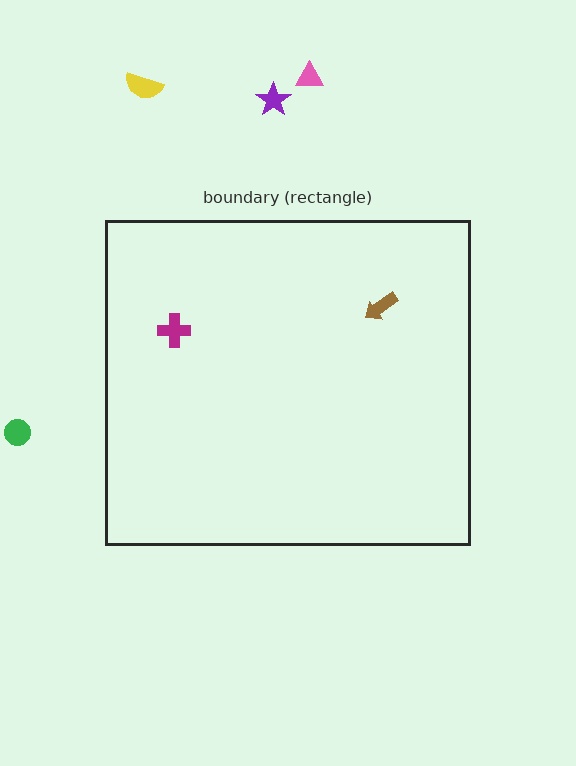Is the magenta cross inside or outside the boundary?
Inside.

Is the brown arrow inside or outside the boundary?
Inside.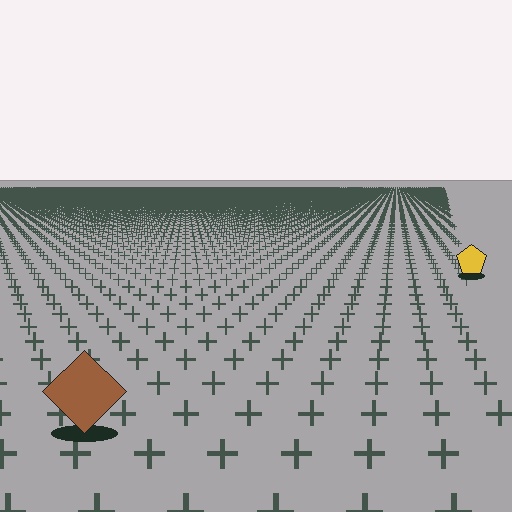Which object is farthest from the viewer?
The yellow pentagon is farthest from the viewer. It appears smaller and the ground texture around it is denser.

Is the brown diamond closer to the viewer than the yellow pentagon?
Yes. The brown diamond is closer — you can tell from the texture gradient: the ground texture is coarser near it.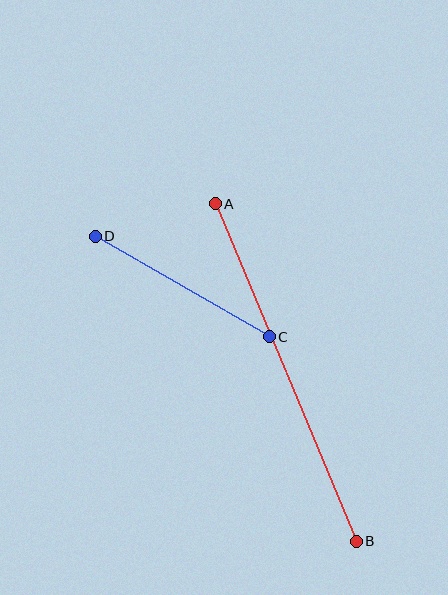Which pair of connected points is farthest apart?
Points A and B are farthest apart.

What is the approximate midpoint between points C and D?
The midpoint is at approximately (182, 287) pixels.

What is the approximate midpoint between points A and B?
The midpoint is at approximately (286, 372) pixels.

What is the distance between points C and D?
The distance is approximately 201 pixels.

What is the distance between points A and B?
The distance is approximately 366 pixels.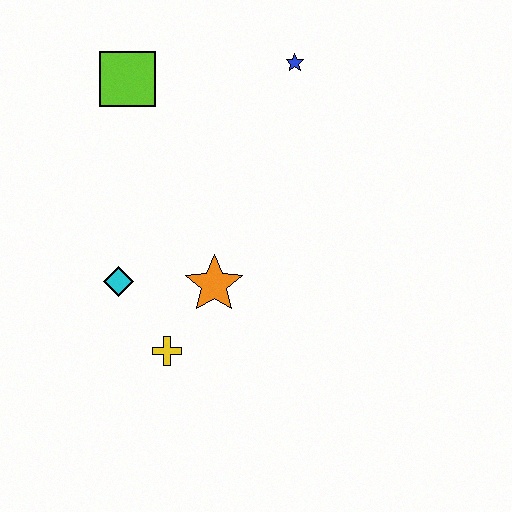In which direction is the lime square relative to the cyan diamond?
The lime square is above the cyan diamond.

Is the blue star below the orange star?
No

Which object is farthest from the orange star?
The blue star is farthest from the orange star.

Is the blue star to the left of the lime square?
No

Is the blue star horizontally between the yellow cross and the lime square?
No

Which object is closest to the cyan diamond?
The yellow cross is closest to the cyan diamond.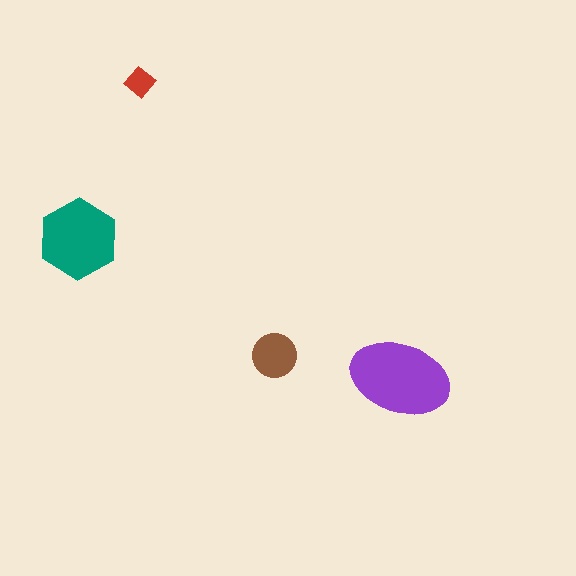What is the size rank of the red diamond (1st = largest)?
4th.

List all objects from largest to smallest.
The purple ellipse, the teal hexagon, the brown circle, the red diamond.